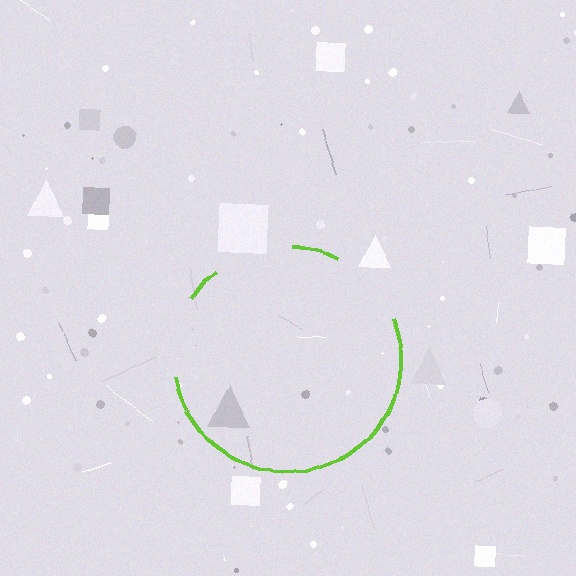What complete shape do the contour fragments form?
The contour fragments form a circle.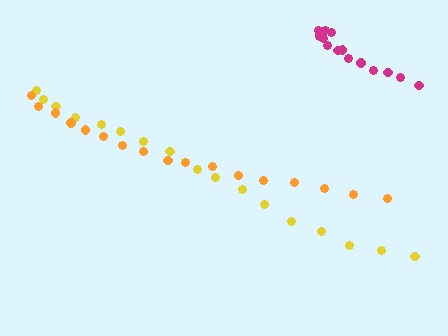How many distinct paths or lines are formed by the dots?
There are 3 distinct paths.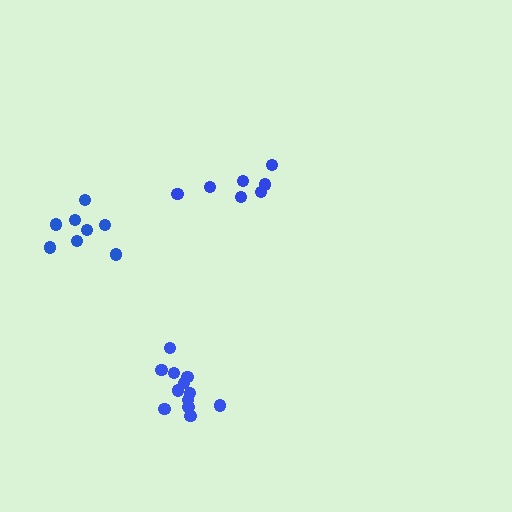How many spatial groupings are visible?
There are 3 spatial groupings.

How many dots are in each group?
Group 1: 7 dots, Group 2: 12 dots, Group 3: 8 dots (27 total).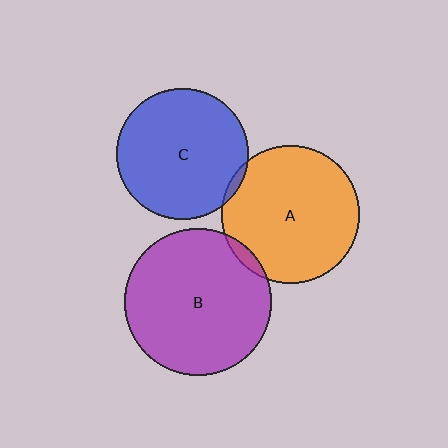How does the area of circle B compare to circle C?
Approximately 1.3 times.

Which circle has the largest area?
Circle B (purple).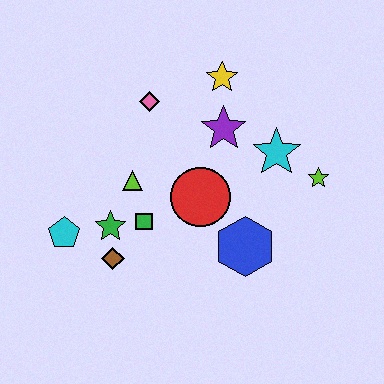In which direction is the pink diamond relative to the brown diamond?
The pink diamond is above the brown diamond.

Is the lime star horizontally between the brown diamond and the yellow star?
No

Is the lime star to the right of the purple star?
Yes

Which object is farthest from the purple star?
The cyan pentagon is farthest from the purple star.